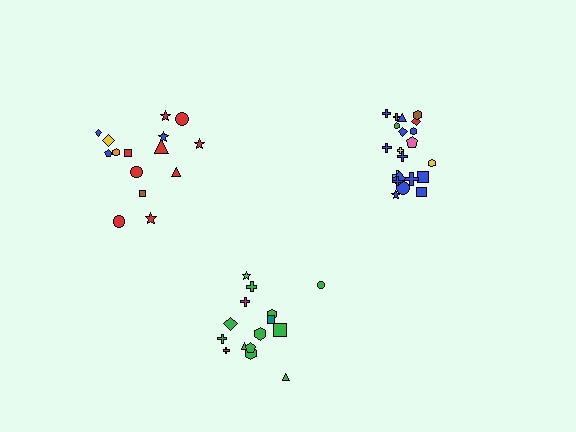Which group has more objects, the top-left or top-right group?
The top-right group.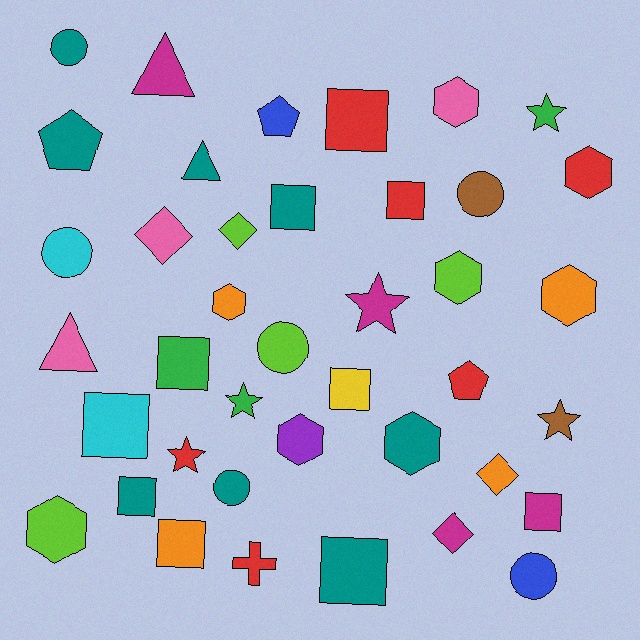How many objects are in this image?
There are 40 objects.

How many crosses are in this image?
There is 1 cross.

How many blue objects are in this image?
There are 2 blue objects.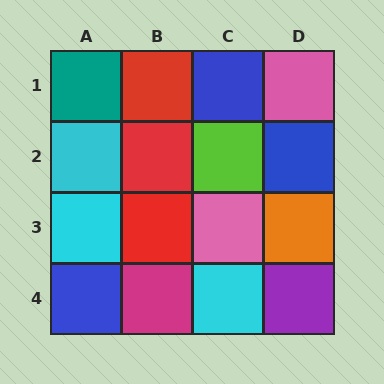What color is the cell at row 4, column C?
Cyan.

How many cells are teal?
1 cell is teal.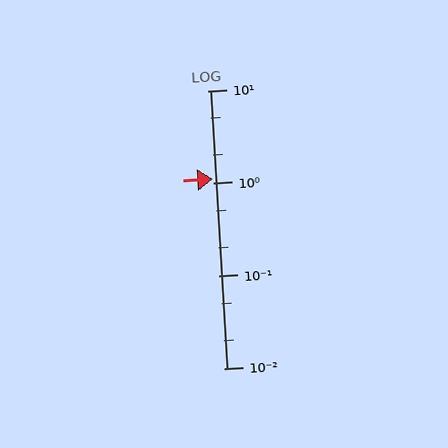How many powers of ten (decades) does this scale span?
The scale spans 3 decades, from 0.01 to 10.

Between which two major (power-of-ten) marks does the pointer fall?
The pointer is between 1 and 10.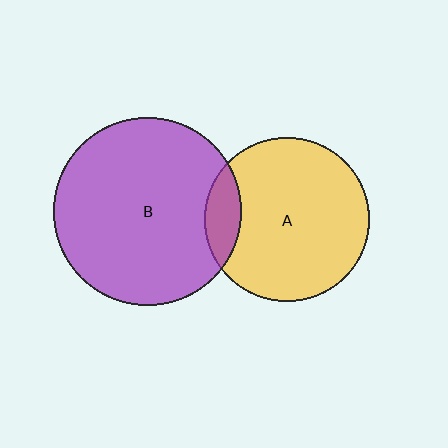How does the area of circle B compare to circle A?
Approximately 1.3 times.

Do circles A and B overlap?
Yes.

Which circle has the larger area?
Circle B (purple).